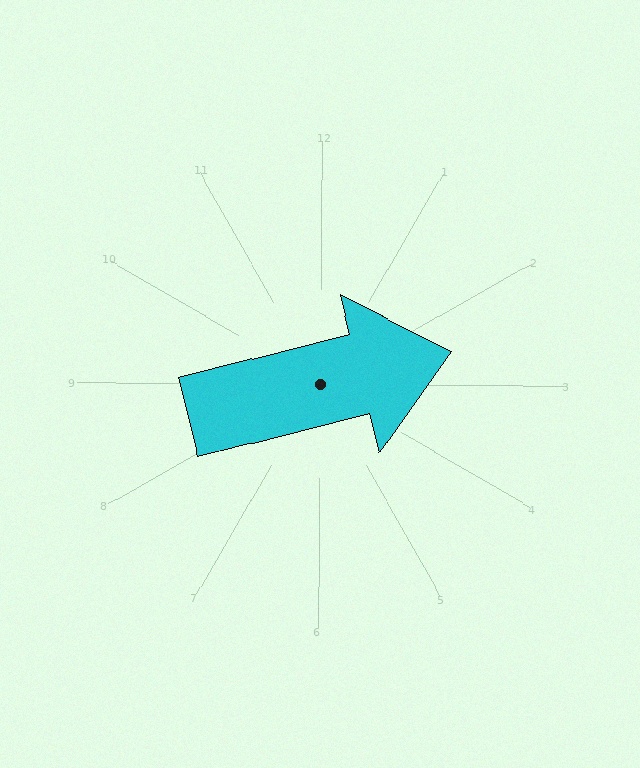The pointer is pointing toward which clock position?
Roughly 3 o'clock.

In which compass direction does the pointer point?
East.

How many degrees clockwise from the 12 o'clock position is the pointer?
Approximately 76 degrees.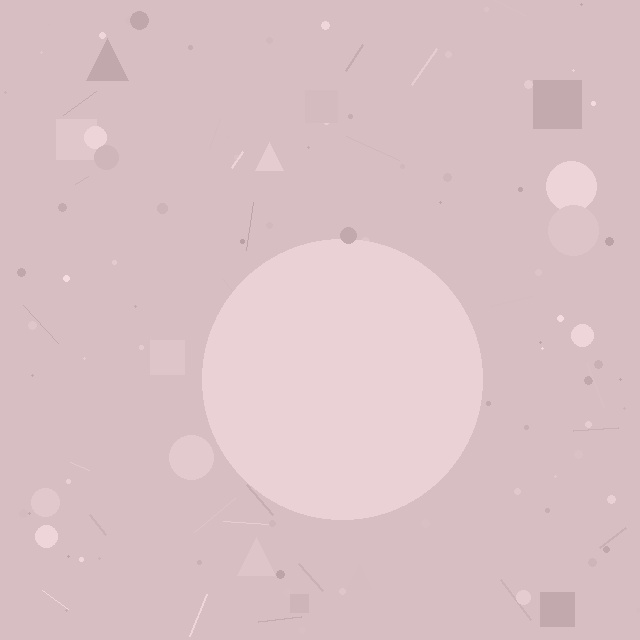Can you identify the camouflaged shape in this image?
The camouflaged shape is a circle.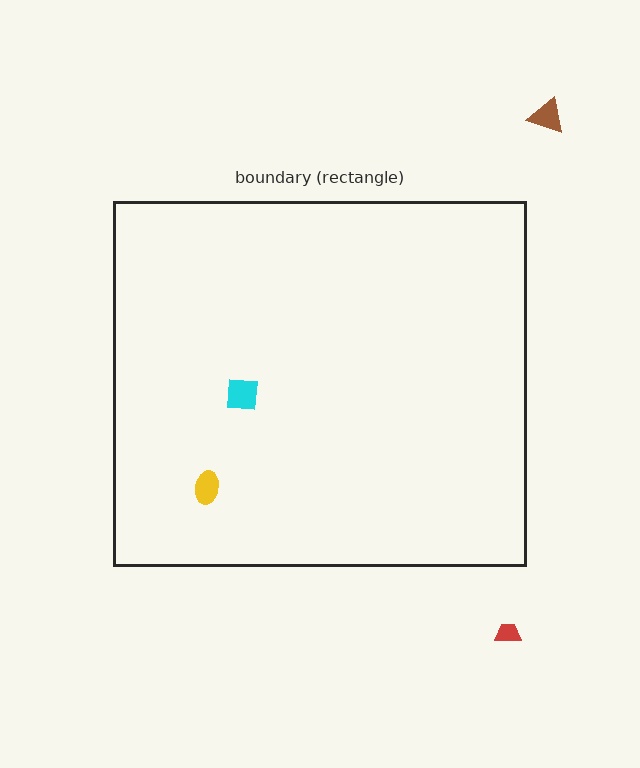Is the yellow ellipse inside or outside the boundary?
Inside.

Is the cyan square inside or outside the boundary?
Inside.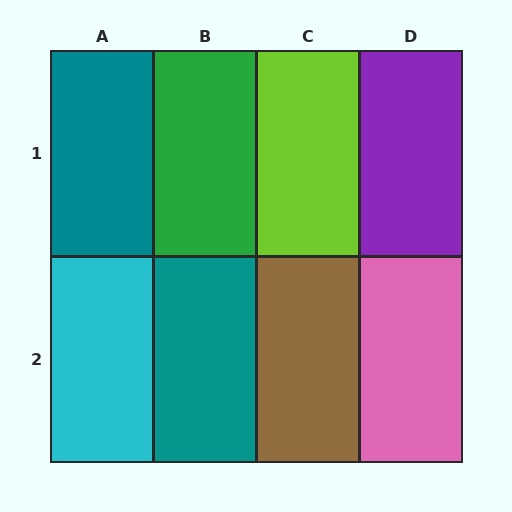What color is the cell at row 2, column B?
Teal.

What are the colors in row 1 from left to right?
Teal, green, lime, purple.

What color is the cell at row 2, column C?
Brown.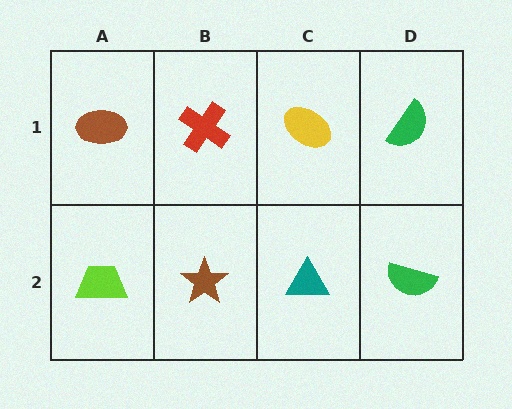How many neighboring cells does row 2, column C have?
3.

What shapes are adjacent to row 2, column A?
A brown ellipse (row 1, column A), a brown star (row 2, column B).